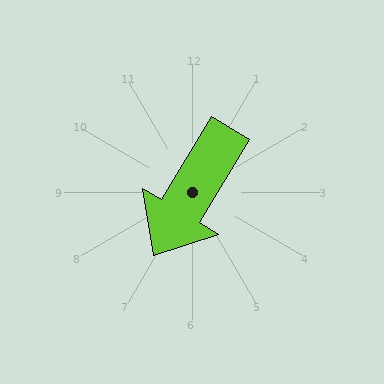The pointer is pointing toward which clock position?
Roughly 7 o'clock.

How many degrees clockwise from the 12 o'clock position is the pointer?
Approximately 211 degrees.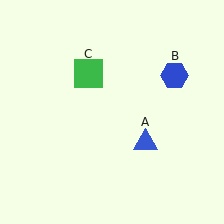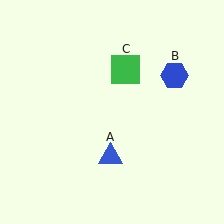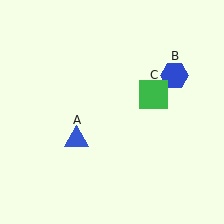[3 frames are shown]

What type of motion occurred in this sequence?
The blue triangle (object A), green square (object C) rotated clockwise around the center of the scene.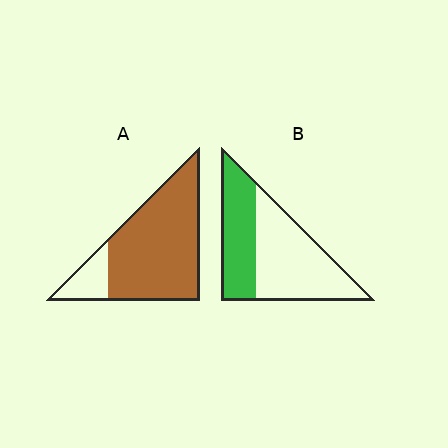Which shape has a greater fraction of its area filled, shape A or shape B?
Shape A.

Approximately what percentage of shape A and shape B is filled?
A is approximately 85% and B is approximately 40%.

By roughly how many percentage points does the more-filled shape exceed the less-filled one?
By roughly 45 percentage points (A over B).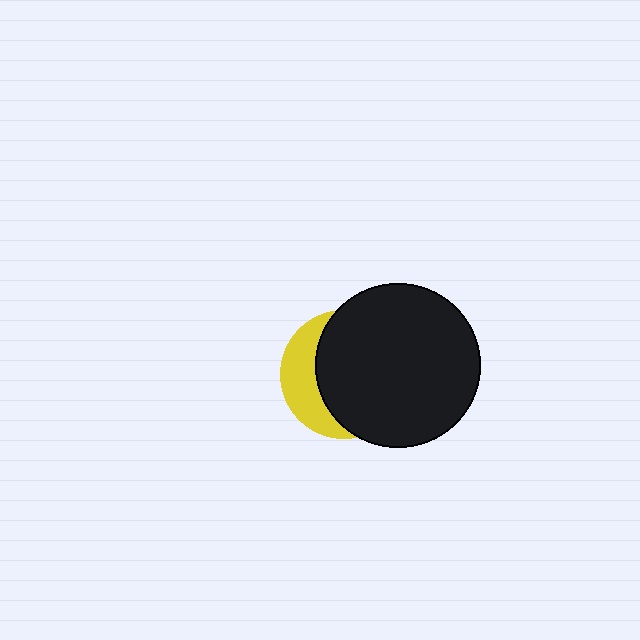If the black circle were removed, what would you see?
You would see the complete yellow circle.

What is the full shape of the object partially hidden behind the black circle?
The partially hidden object is a yellow circle.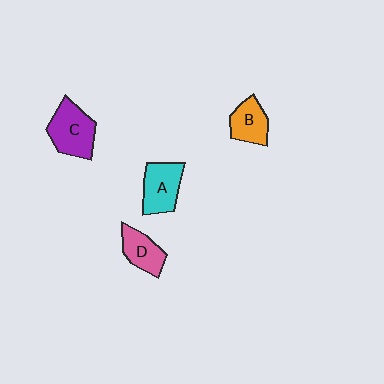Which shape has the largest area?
Shape C (purple).